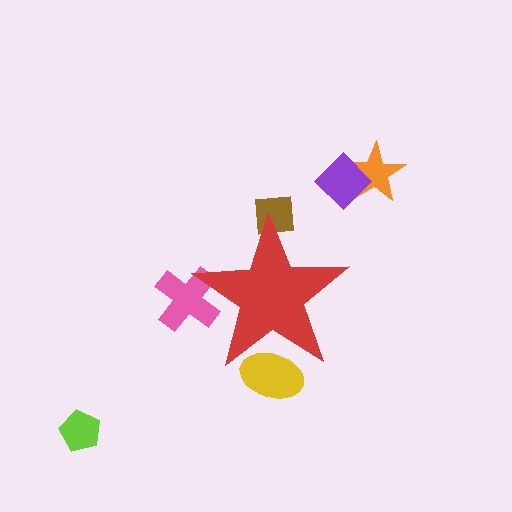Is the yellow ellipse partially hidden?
Yes, the yellow ellipse is partially hidden behind the red star.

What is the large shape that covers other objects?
A red star.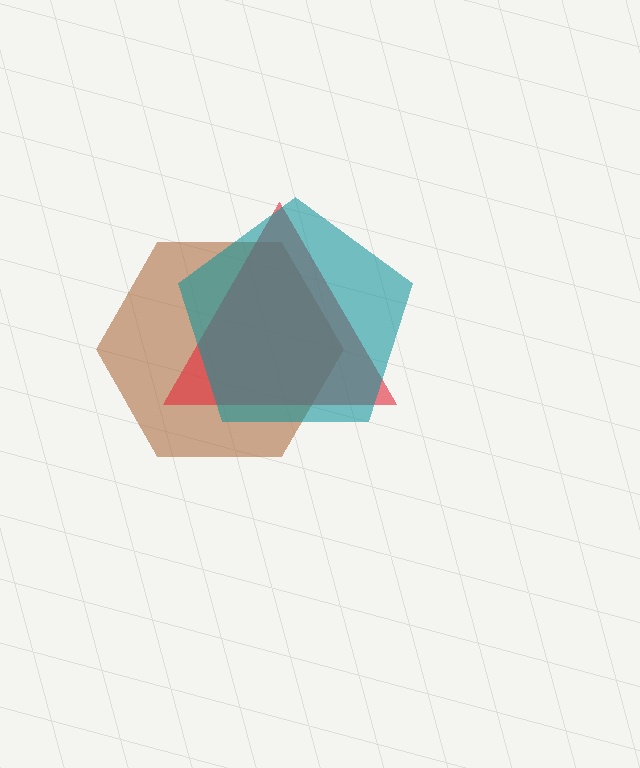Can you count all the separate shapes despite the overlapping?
Yes, there are 3 separate shapes.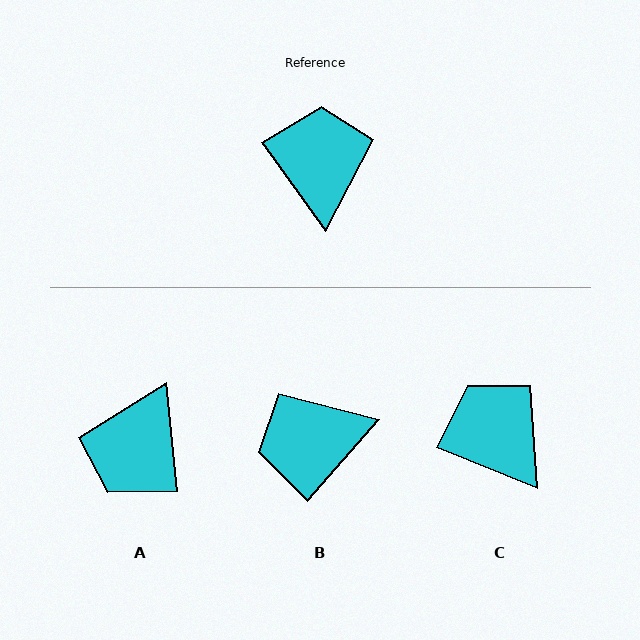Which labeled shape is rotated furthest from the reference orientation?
A, about 150 degrees away.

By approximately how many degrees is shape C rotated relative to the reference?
Approximately 32 degrees counter-clockwise.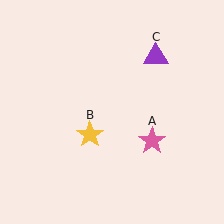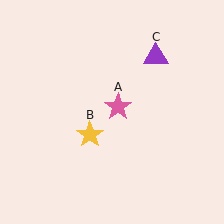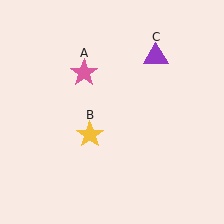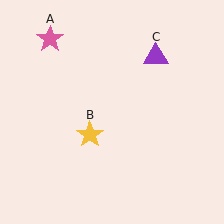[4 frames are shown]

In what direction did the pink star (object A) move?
The pink star (object A) moved up and to the left.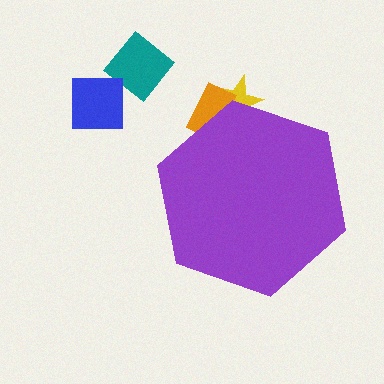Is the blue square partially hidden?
No, the blue square is fully visible.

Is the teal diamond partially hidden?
No, the teal diamond is fully visible.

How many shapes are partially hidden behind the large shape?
2 shapes are partially hidden.